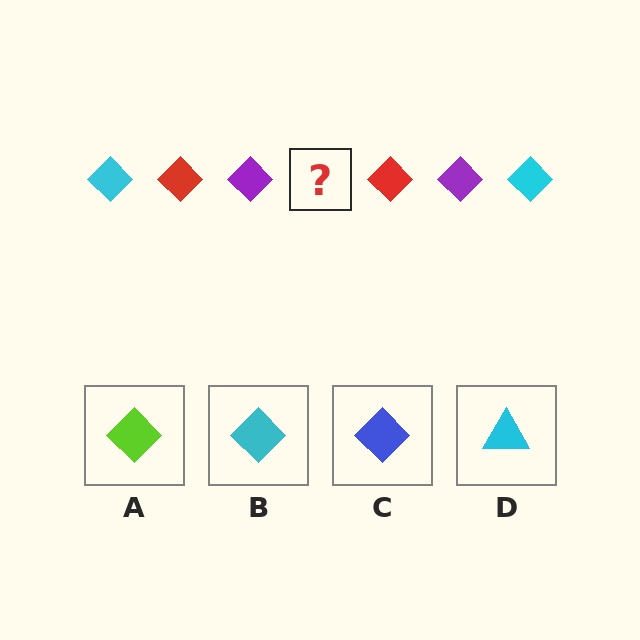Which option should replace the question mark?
Option B.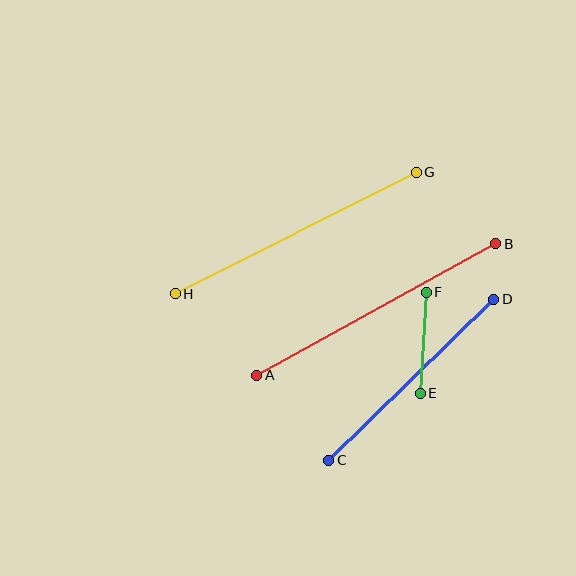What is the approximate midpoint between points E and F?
The midpoint is at approximately (423, 343) pixels.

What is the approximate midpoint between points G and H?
The midpoint is at approximately (296, 233) pixels.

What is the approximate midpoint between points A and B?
The midpoint is at approximately (376, 310) pixels.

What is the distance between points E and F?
The distance is approximately 101 pixels.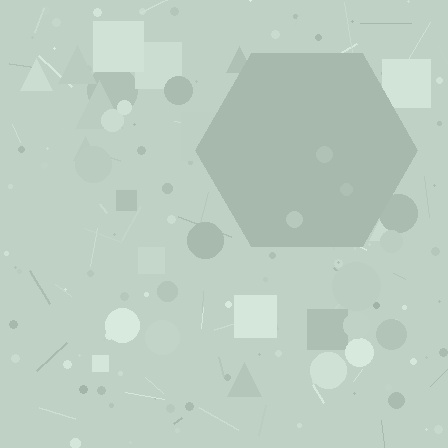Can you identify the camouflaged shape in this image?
The camouflaged shape is a hexagon.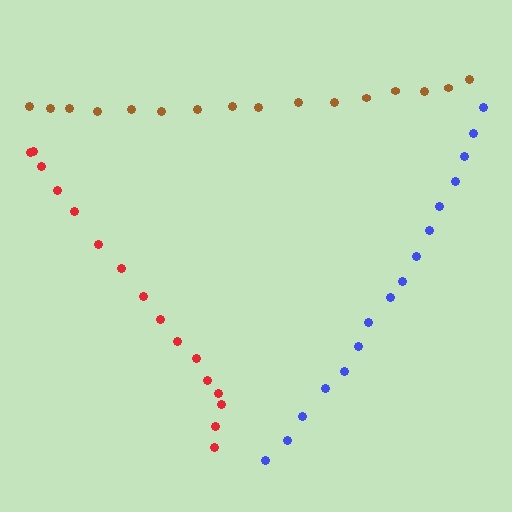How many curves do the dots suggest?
There are 3 distinct paths.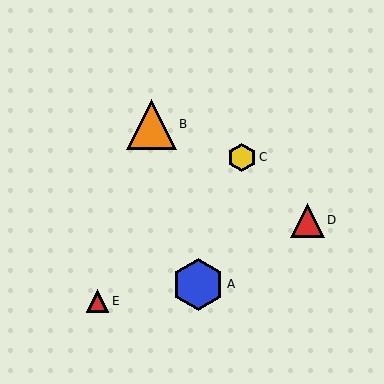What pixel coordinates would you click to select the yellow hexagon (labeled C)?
Click at (242, 157) to select the yellow hexagon C.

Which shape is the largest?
The blue hexagon (labeled A) is the largest.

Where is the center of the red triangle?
The center of the red triangle is at (308, 220).